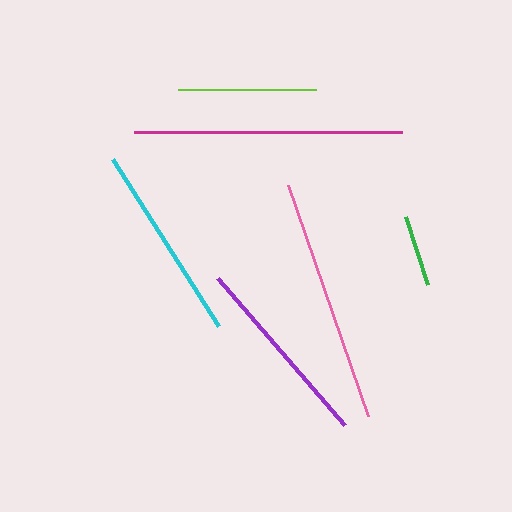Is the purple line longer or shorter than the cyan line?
The cyan line is longer than the purple line.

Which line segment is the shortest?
The green line is the shortest at approximately 71 pixels.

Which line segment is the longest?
The magenta line is the longest at approximately 268 pixels.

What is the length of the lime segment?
The lime segment is approximately 138 pixels long.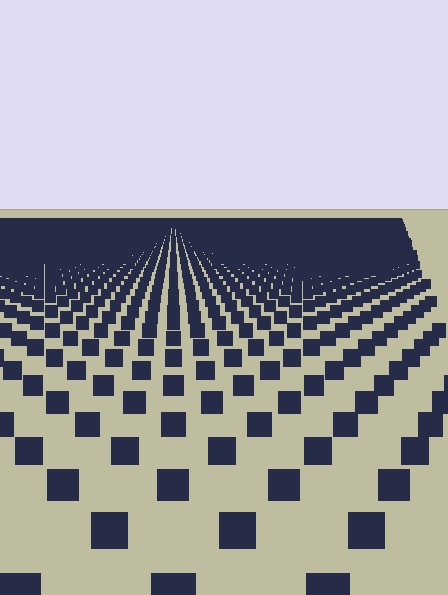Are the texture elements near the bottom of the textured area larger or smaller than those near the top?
Larger. Near the bottom, elements are closer to the viewer and appear at a bigger on-screen size.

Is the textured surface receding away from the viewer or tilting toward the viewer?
The surface is receding away from the viewer. Texture elements get smaller and denser toward the top.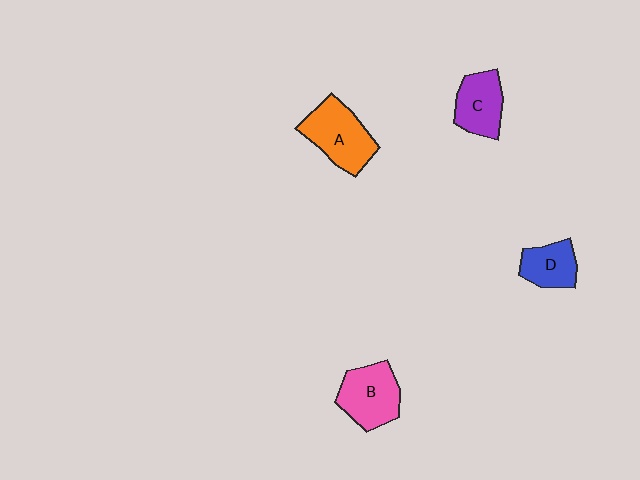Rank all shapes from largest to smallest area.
From largest to smallest: A (orange), B (pink), C (purple), D (blue).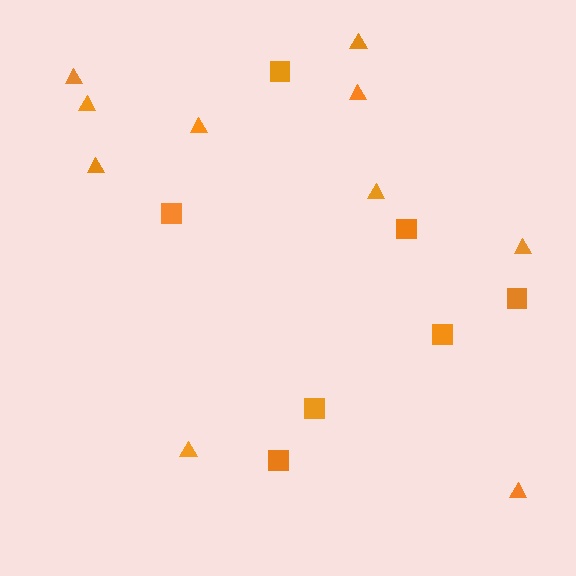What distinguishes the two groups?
There are 2 groups: one group of triangles (10) and one group of squares (7).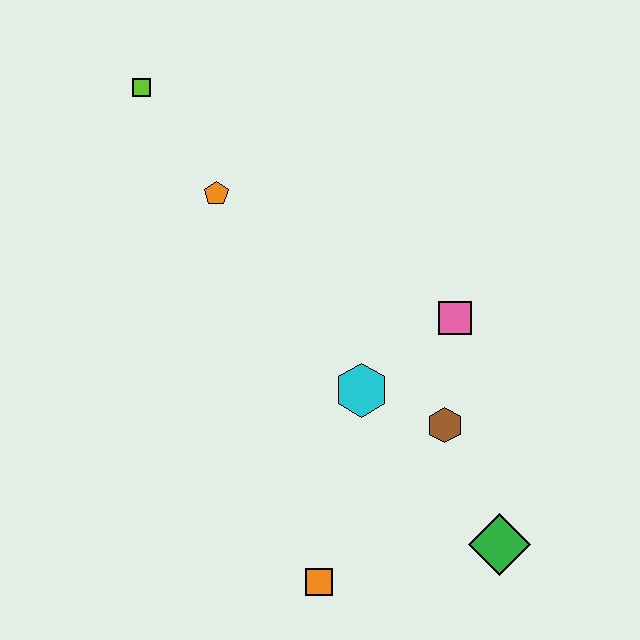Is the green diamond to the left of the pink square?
No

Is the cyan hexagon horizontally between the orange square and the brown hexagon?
Yes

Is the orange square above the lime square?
No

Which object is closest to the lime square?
The orange pentagon is closest to the lime square.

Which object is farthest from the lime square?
The green diamond is farthest from the lime square.